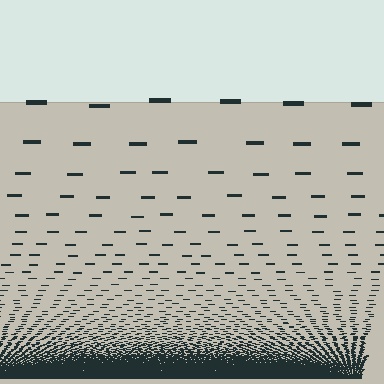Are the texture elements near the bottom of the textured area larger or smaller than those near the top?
Smaller. The gradient is inverted — elements near the bottom are smaller and denser.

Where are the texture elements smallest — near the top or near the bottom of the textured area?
Near the bottom.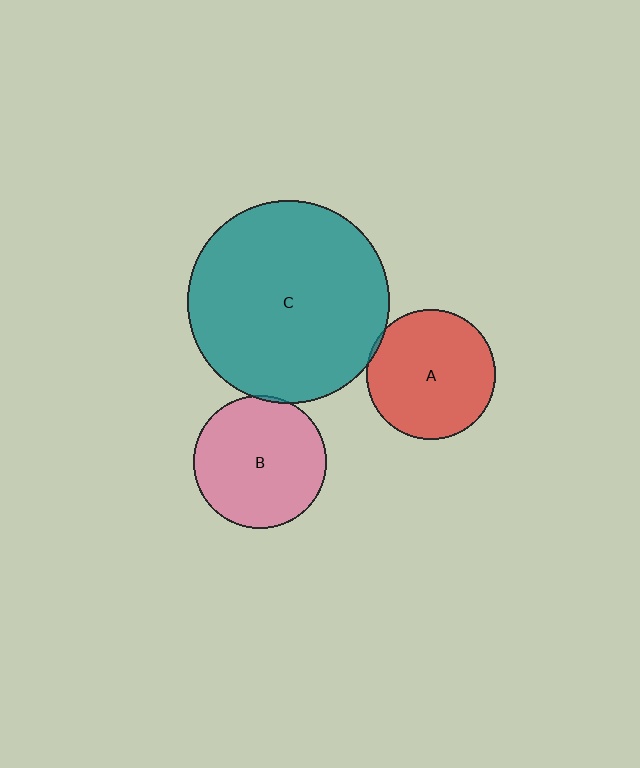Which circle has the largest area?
Circle C (teal).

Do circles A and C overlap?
Yes.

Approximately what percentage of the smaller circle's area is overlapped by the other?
Approximately 5%.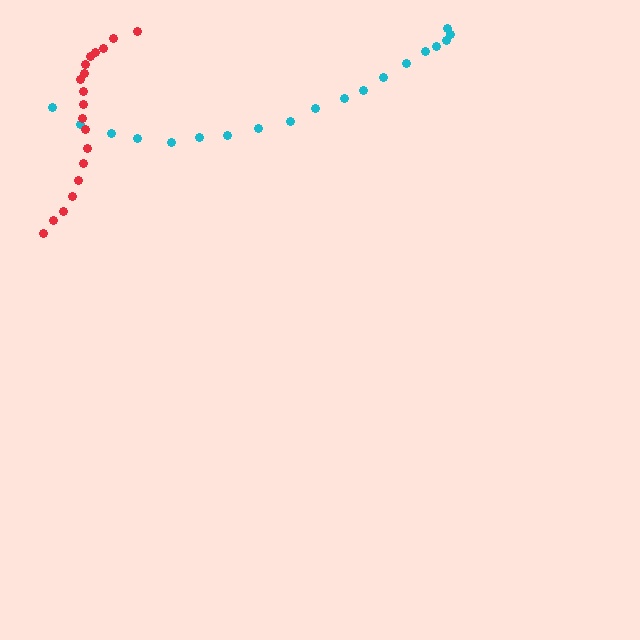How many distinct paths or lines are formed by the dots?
There are 2 distinct paths.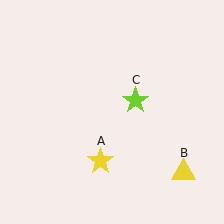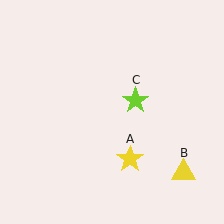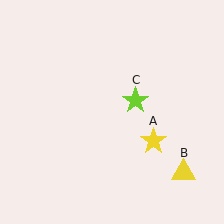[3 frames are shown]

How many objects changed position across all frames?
1 object changed position: yellow star (object A).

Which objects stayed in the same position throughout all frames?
Yellow triangle (object B) and lime star (object C) remained stationary.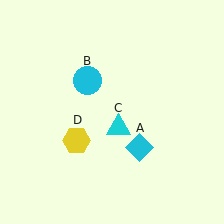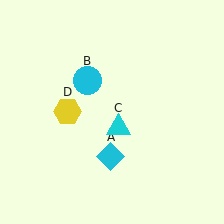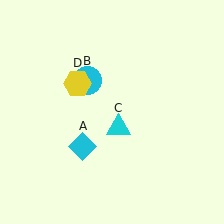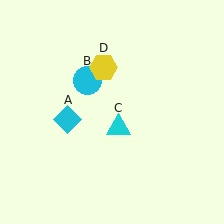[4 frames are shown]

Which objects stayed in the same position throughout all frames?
Cyan circle (object B) and cyan triangle (object C) remained stationary.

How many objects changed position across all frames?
2 objects changed position: cyan diamond (object A), yellow hexagon (object D).